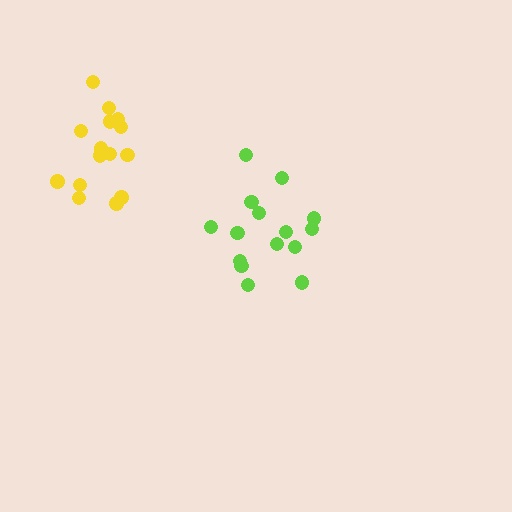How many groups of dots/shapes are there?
There are 2 groups.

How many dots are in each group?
Group 1: 15 dots, Group 2: 15 dots (30 total).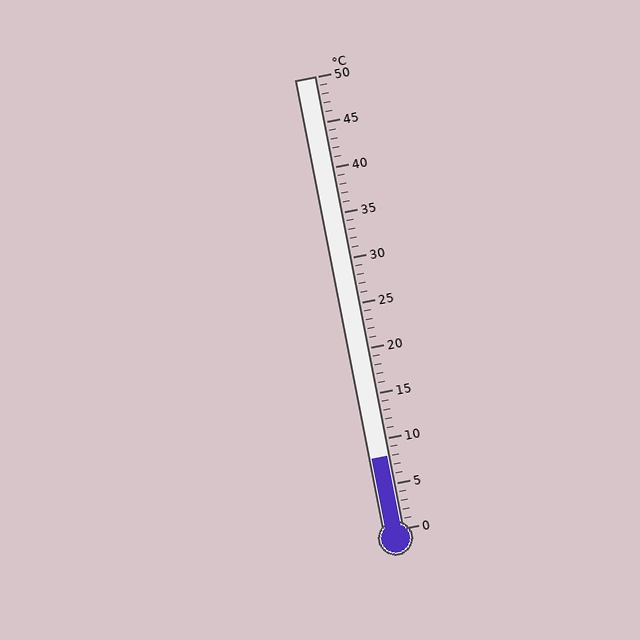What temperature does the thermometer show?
The thermometer shows approximately 8°C.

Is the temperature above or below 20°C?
The temperature is below 20°C.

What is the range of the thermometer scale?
The thermometer scale ranges from 0°C to 50°C.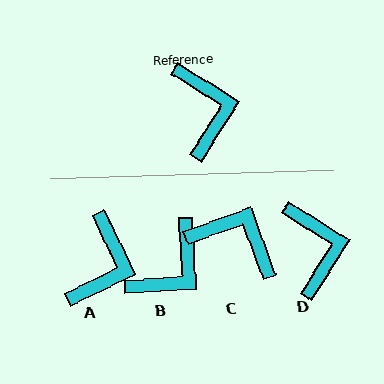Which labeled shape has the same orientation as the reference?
D.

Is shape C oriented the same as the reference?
No, it is off by about 52 degrees.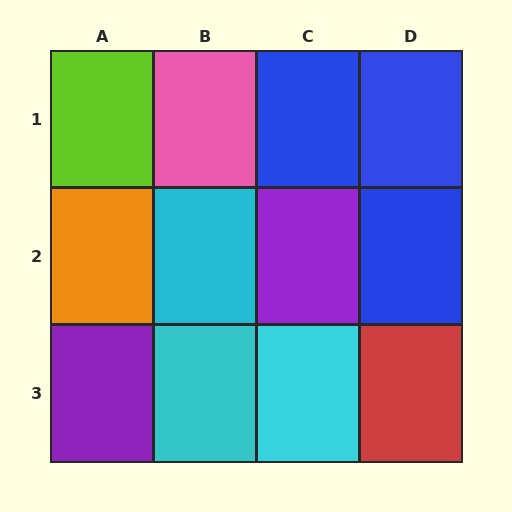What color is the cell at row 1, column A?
Lime.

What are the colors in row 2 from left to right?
Orange, cyan, purple, blue.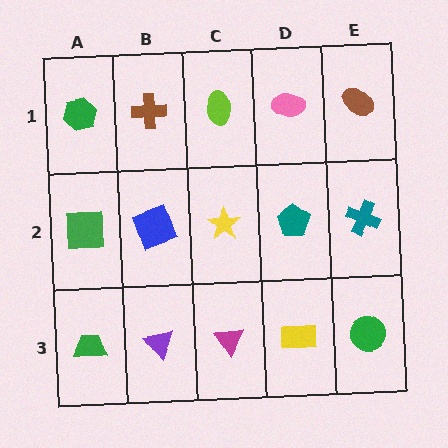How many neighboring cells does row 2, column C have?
4.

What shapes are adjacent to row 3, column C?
A yellow star (row 2, column C), a purple triangle (row 3, column B), a yellow rectangle (row 3, column D).